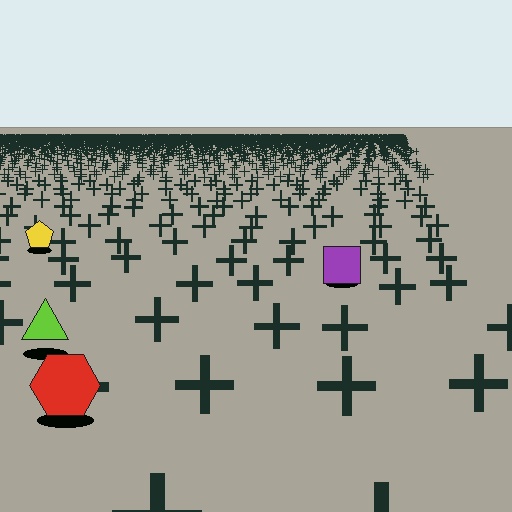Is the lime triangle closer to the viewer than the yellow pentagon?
Yes. The lime triangle is closer — you can tell from the texture gradient: the ground texture is coarser near it.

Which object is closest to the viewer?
The red hexagon is closest. The texture marks near it are larger and more spread out.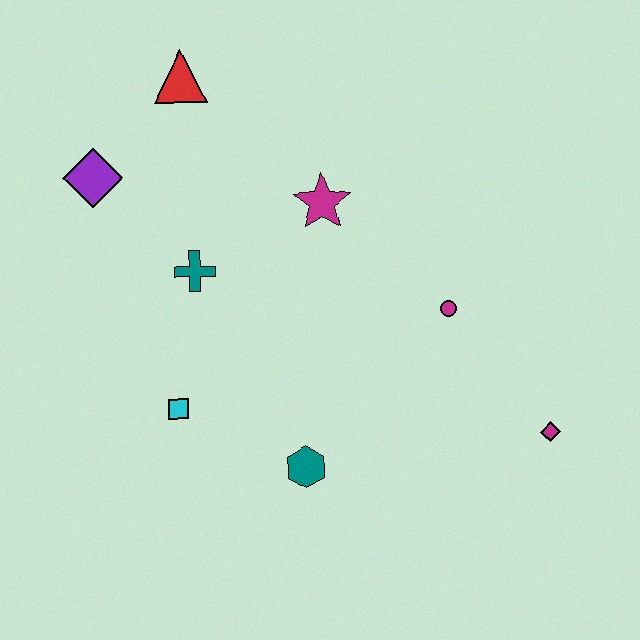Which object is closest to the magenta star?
The teal cross is closest to the magenta star.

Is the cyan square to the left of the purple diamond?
No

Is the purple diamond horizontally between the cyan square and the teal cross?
No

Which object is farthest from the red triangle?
The magenta diamond is farthest from the red triangle.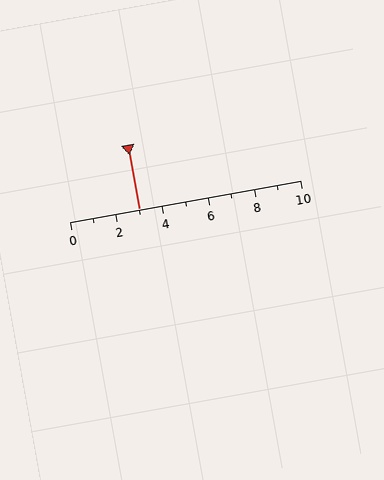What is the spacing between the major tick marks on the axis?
The major ticks are spaced 2 apart.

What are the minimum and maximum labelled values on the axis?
The axis runs from 0 to 10.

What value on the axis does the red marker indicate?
The marker indicates approximately 3.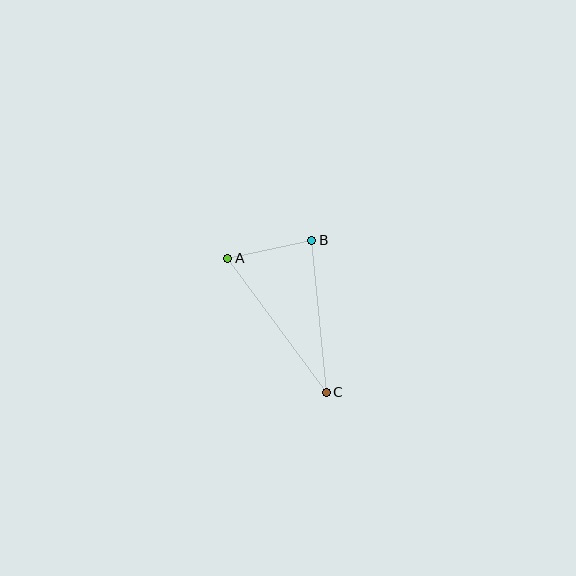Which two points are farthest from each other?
Points A and C are farthest from each other.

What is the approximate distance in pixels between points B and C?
The distance between B and C is approximately 153 pixels.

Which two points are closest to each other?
Points A and B are closest to each other.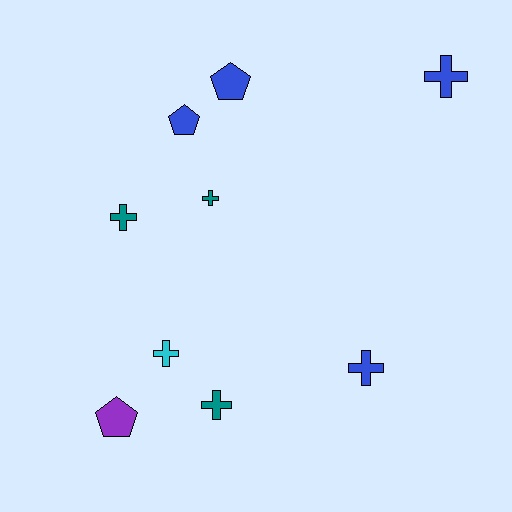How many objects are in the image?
There are 9 objects.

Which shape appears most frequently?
Cross, with 6 objects.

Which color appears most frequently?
Blue, with 4 objects.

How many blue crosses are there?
There are 2 blue crosses.